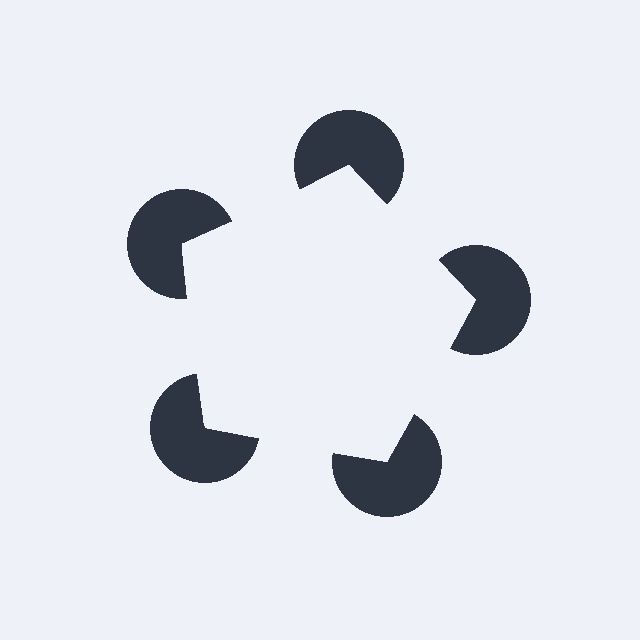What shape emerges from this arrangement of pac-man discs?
An illusory pentagon — its edges are inferred from the aligned wedge cuts in the pac-man discs, not physically drawn.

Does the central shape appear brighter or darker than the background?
It typically appears slightly brighter than the background, even though no actual brightness change is drawn.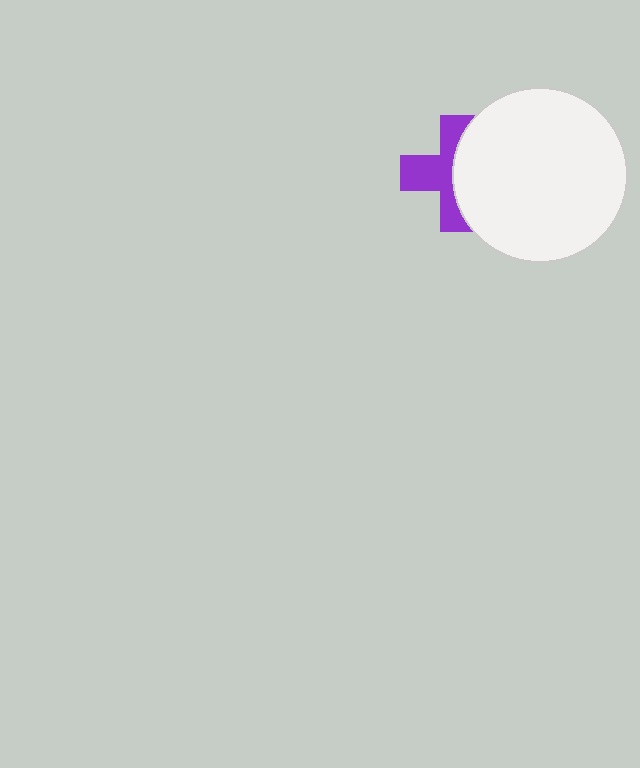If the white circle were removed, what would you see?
You would see the complete purple cross.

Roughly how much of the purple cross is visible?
About half of it is visible (roughly 52%).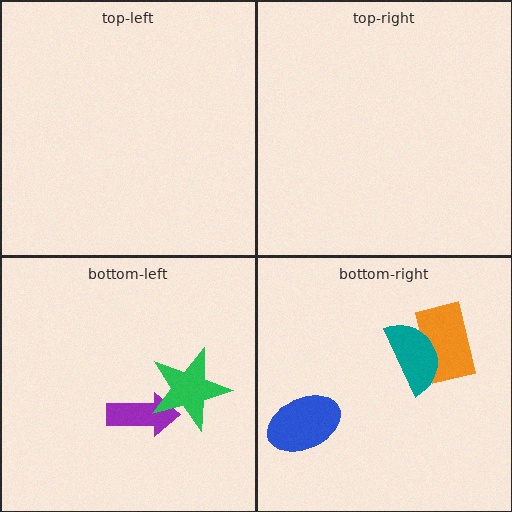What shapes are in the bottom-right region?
The orange rectangle, the blue ellipse, the teal semicircle.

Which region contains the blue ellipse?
The bottom-right region.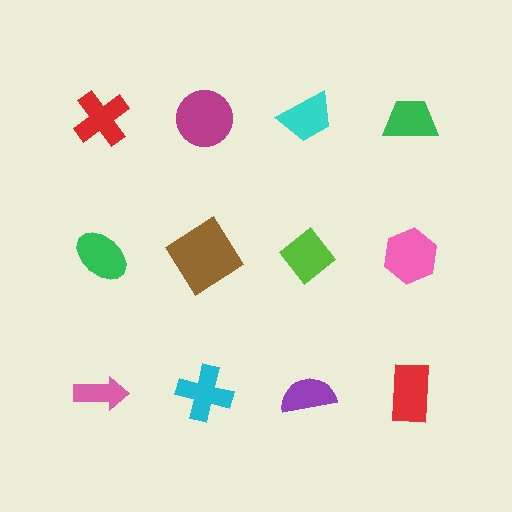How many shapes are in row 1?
4 shapes.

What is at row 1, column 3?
A cyan trapezoid.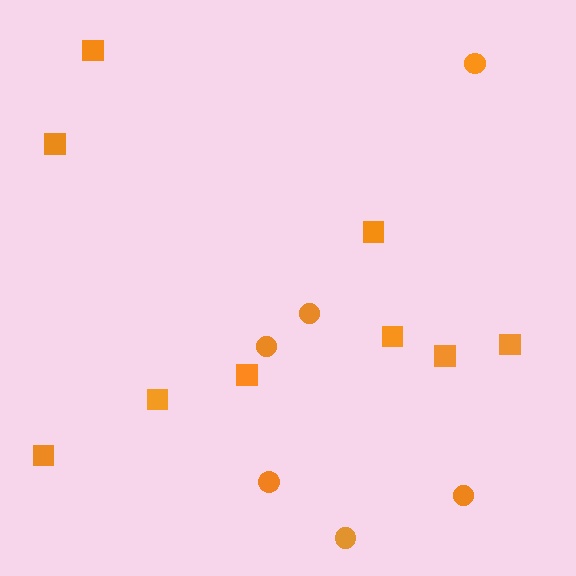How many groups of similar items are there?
There are 2 groups: one group of squares (9) and one group of circles (6).